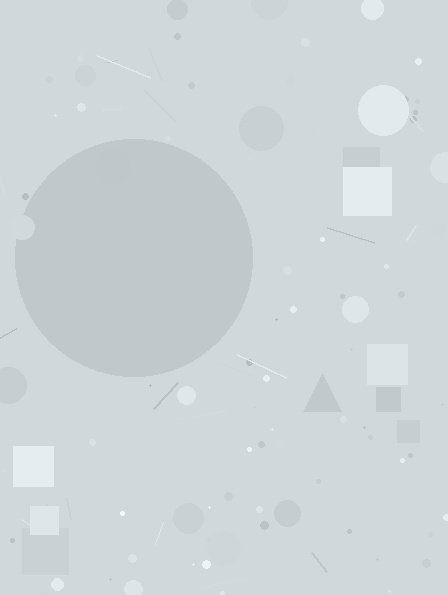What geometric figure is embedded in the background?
A circle is embedded in the background.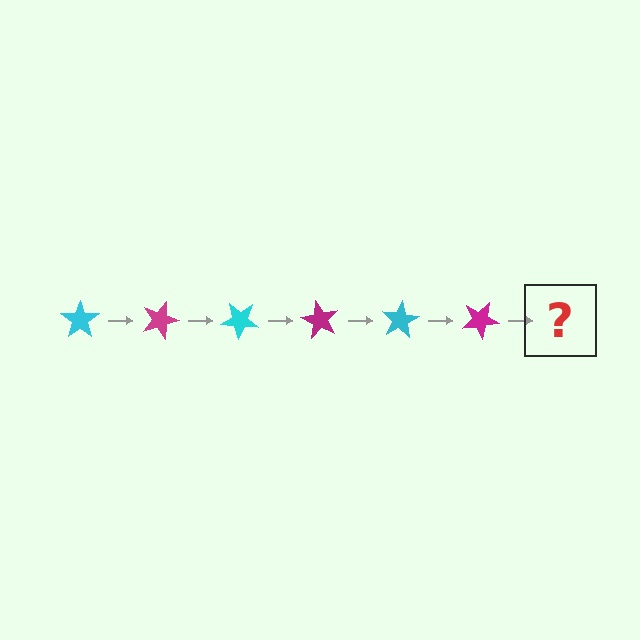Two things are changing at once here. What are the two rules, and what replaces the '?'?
The two rules are that it rotates 20 degrees each step and the color cycles through cyan and magenta. The '?' should be a cyan star, rotated 120 degrees from the start.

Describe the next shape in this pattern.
It should be a cyan star, rotated 120 degrees from the start.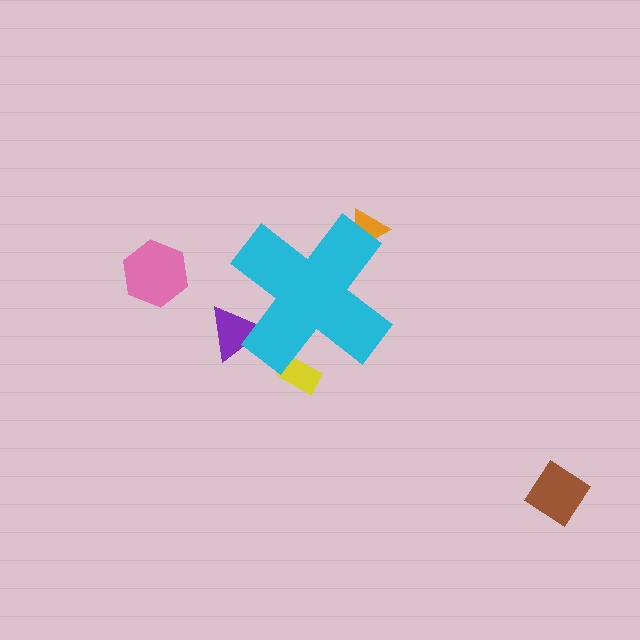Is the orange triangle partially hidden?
Yes, the orange triangle is partially hidden behind the cyan cross.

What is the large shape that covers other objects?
A cyan cross.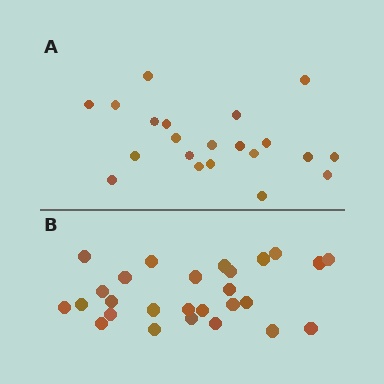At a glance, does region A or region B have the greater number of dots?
Region B (the bottom region) has more dots.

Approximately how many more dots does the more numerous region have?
Region B has about 6 more dots than region A.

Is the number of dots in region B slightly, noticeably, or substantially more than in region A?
Region B has noticeably more, but not dramatically so. The ratio is roughly 1.3 to 1.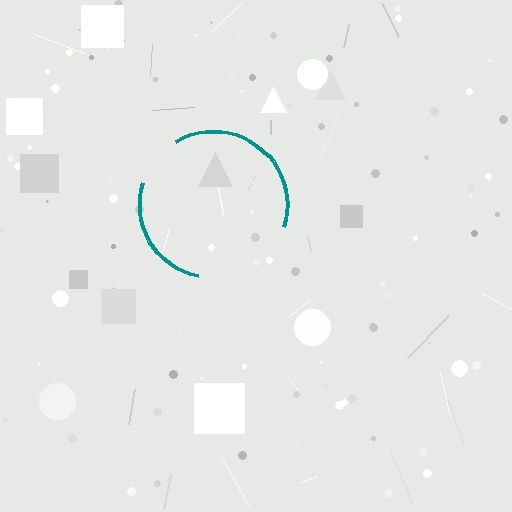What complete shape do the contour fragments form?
The contour fragments form a circle.